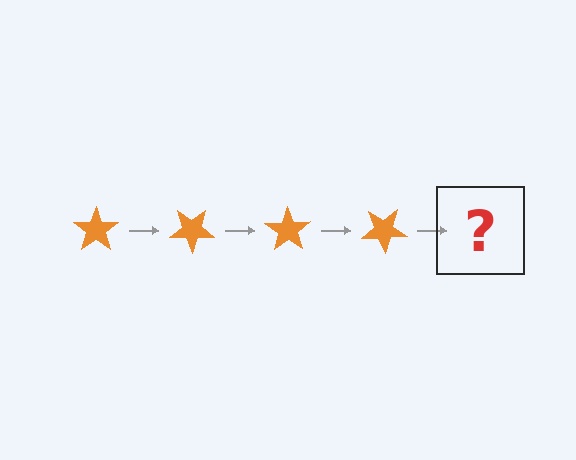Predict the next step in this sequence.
The next step is an orange star rotated 140 degrees.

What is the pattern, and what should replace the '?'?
The pattern is that the star rotates 35 degrees each step. The '?' should be an orange star rotated 140 degrees.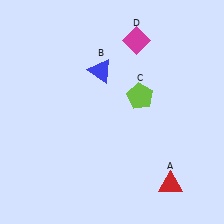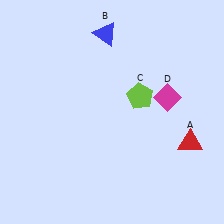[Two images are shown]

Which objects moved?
The objects that moved are: the red triangle (A), the blue triangle (B), the magenta diamond (D).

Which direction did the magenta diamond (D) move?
The magenta diamond (D) moved down.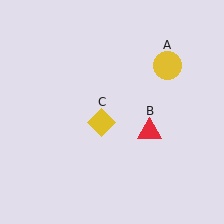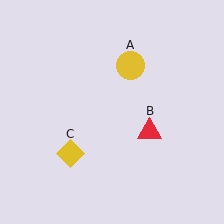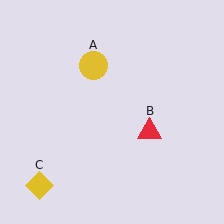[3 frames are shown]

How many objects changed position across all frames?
2 objects changed position: yellow circle (object A), yellow diamond (object C).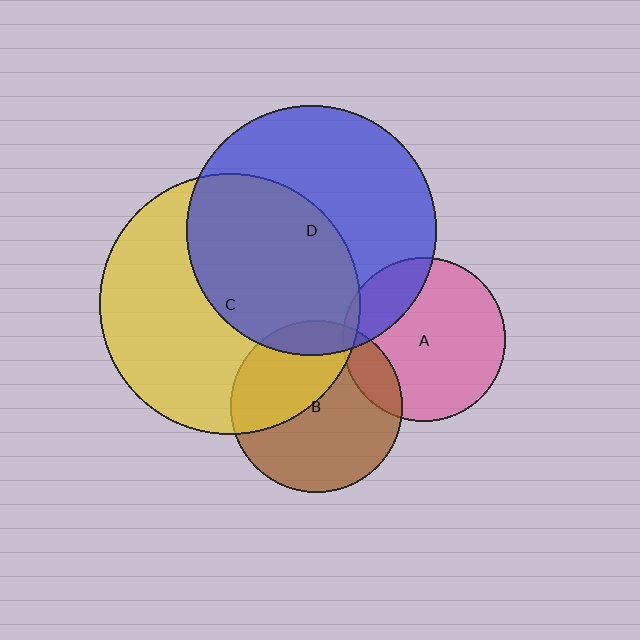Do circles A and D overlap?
Yes.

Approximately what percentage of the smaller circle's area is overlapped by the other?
Approximately 20%.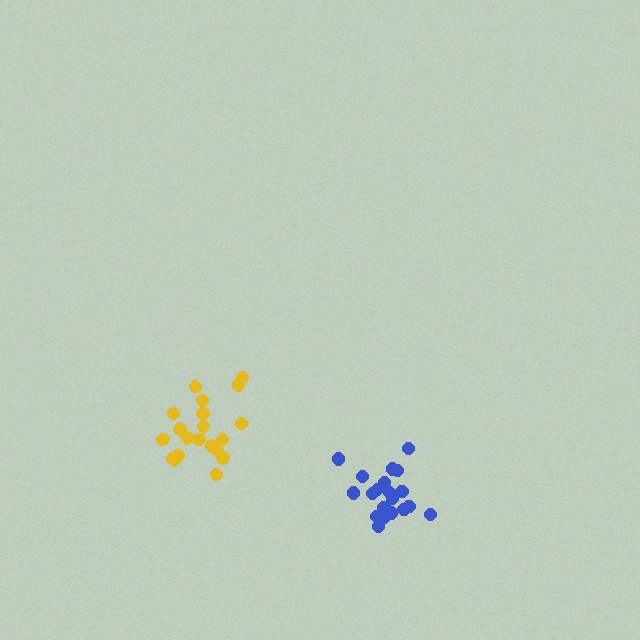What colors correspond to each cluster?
The clusters are colored: blue, yellow.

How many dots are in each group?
Group 1: 20 dots, Group 2: 20 dots (40 total).